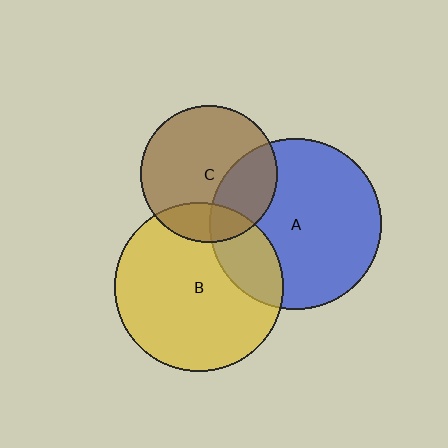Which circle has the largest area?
Circle A (blue).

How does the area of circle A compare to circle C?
Approximately 1.6 times.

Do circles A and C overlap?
Yes.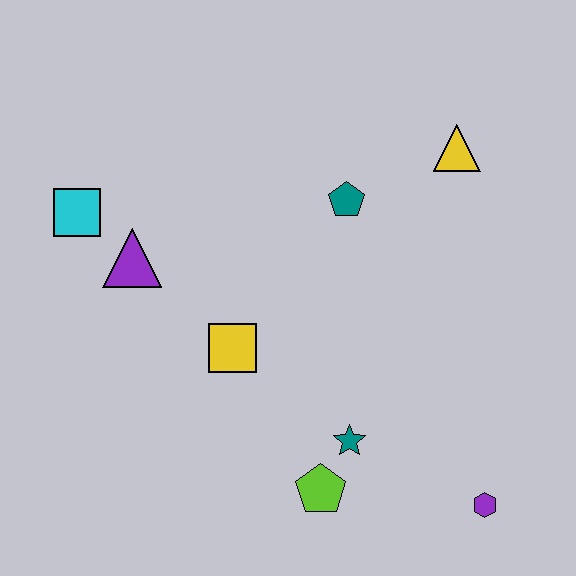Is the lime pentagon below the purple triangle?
Yes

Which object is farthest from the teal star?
The cyan square is farthest from the teal star.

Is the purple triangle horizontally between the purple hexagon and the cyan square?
Yes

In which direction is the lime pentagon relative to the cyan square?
The lime pentagon is below the cyan square.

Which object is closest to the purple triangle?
The cyan square is closest to the purple triangle.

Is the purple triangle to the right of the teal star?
No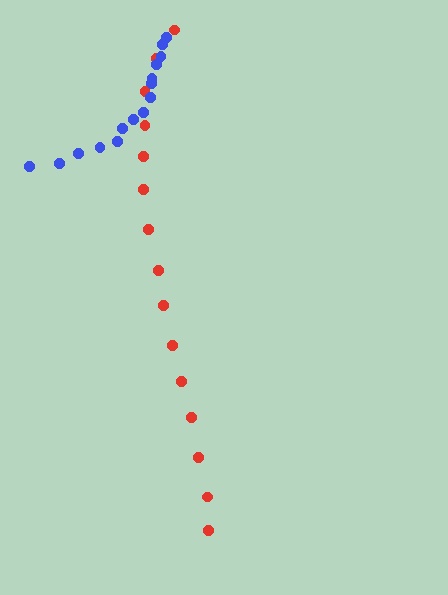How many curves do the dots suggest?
There are 2 distinct paths.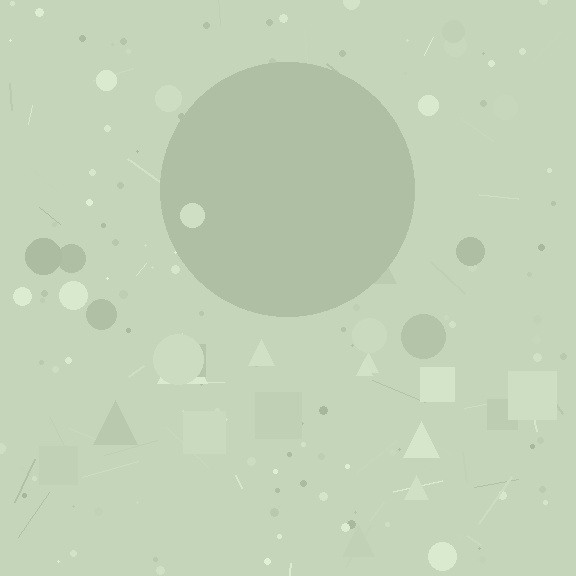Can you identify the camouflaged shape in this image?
The camouflaged shape is a circle.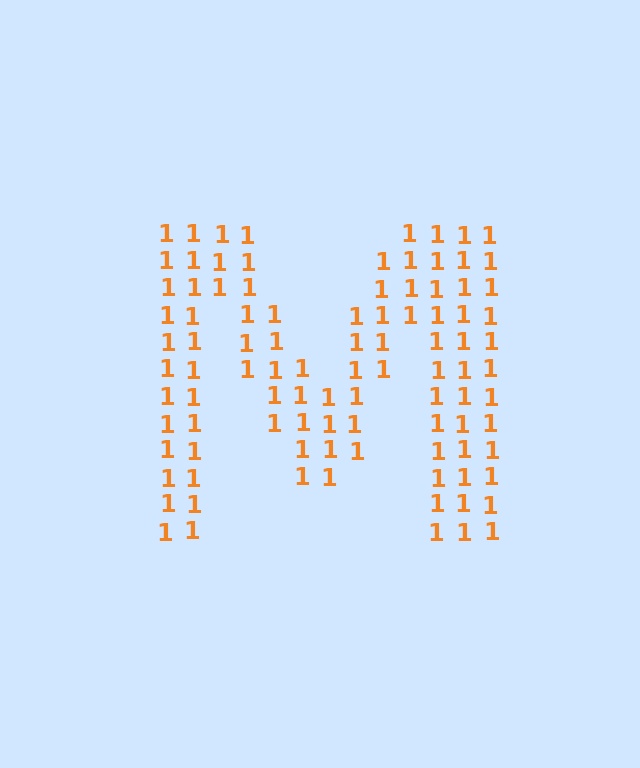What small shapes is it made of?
It is made of small digit 1's.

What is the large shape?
The large shape is the letter M.